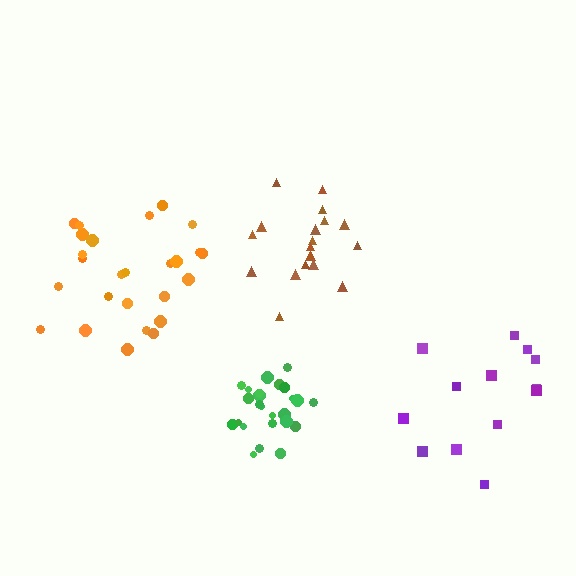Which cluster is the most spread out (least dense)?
Purple.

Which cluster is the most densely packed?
Green.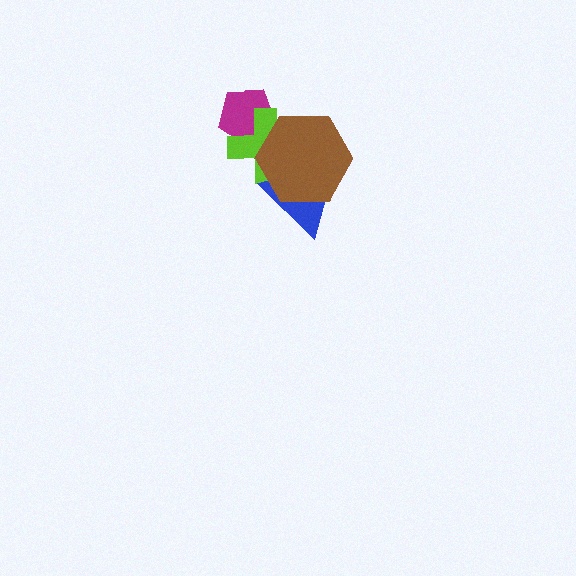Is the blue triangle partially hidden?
Yes, it is partially covered by another shape.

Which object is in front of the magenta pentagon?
The lime cross is in front of the magenta pentagon.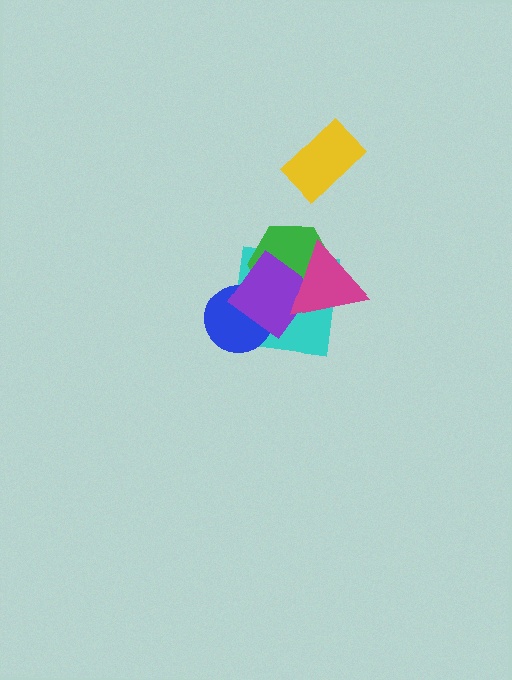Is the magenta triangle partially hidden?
No, no other shape covers it.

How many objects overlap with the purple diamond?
4 objects overlap with the purple diamond.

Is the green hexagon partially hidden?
Yes, it is partially covered by another shape.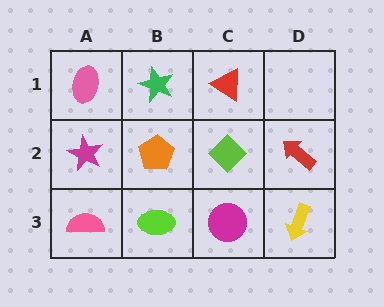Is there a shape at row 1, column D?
No, that cell is empty.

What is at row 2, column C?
A lime diamond.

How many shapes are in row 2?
4 shapes.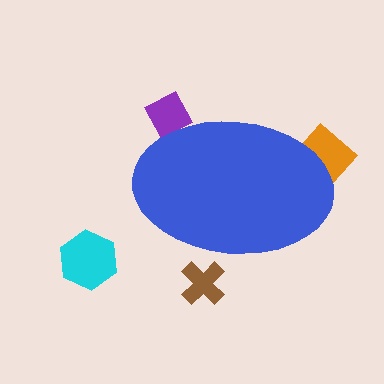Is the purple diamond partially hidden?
Yes, the purple diamond is partially hidden behind the blue ellipse.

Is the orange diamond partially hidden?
Yes, the orange diamond is partially hidden behind the blue ellipse.